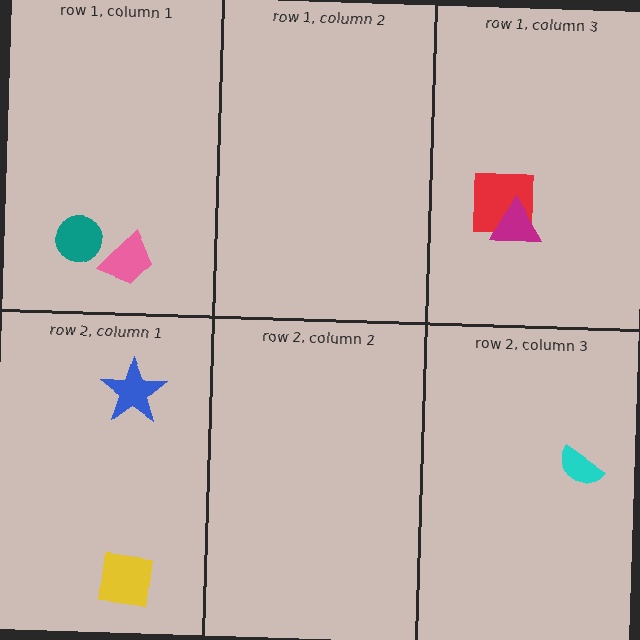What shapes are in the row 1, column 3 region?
The red square, the magenta triangle.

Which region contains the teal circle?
The row 1, column 1 region.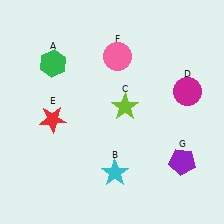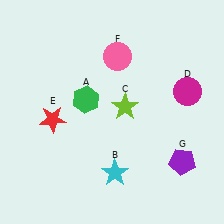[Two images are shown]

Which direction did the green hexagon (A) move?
The green hexagon (A) moved down.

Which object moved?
The green hexagon (A) moved down.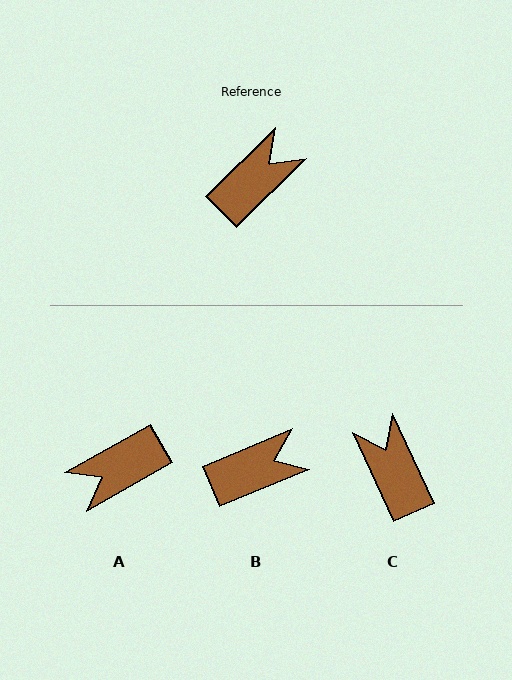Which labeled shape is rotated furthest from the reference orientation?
A, about 165 degrees away.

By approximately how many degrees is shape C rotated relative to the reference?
Approximately 70 degrees counter-clockwise.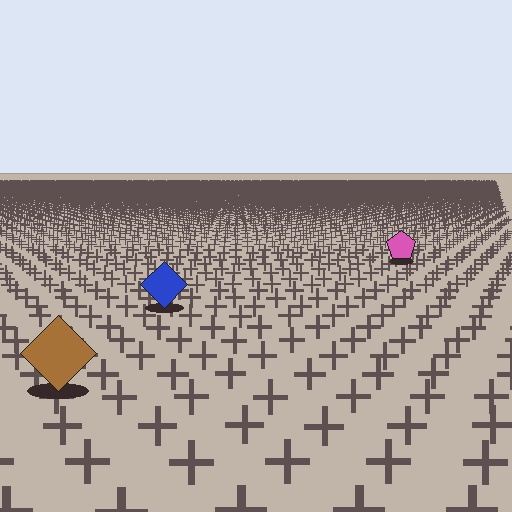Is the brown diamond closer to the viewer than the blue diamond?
Yes. The brown diamond is closer — you can tell from the texture gradient: the ground texture is coarser near it.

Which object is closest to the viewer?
The brown diamond is closest. The texture marks near it are larger and more spread out.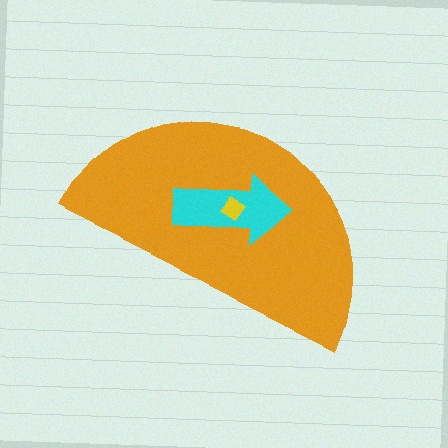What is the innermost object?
The yellow diamond.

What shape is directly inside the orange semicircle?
The cyan arrow.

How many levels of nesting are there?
3.